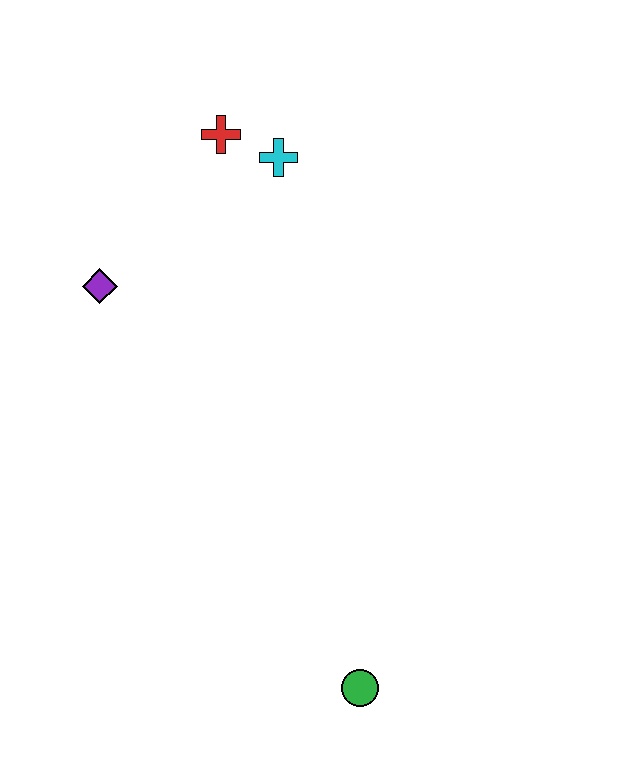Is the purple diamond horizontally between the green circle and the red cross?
No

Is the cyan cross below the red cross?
Yes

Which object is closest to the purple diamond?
The red cross is closest to the purple diamond.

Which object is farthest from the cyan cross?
The green circle is farthest from the cyan cross.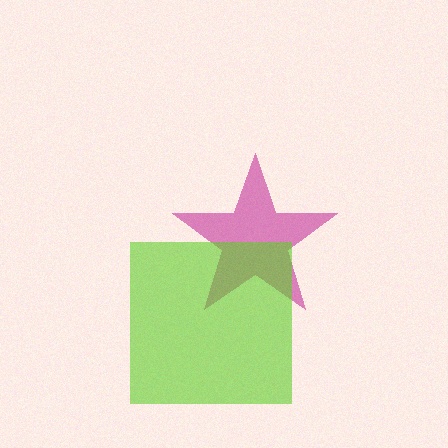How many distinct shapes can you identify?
There are 2 distinct shapes: a magenta star, a lime square.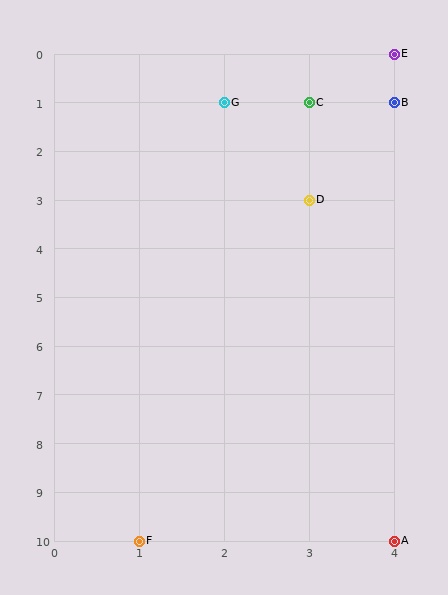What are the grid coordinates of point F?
Point F is at grid coordinates (1, 10).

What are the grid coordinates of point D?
Point D is at grid coordinates (3, 3).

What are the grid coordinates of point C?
Point C is at grid coordinates (3, 1).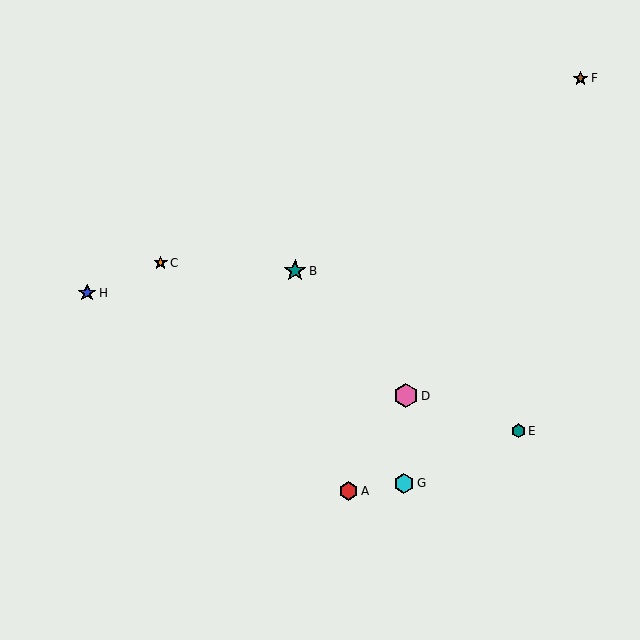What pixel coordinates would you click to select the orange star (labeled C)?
Click at (161, 263) to select the orange star C.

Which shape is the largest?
The pink hexagon (labeled D) is the largest.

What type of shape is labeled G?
Shape G is a cyan hexagon.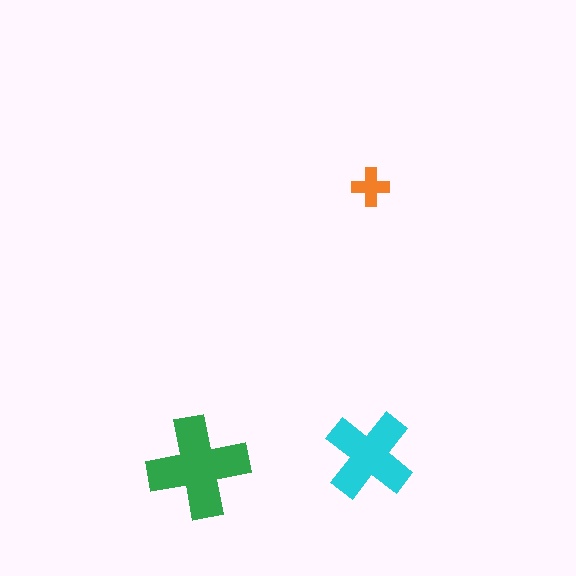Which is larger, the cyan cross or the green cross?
The green one.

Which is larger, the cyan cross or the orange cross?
The cyan one.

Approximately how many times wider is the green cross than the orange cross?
About 2.5 times wider.